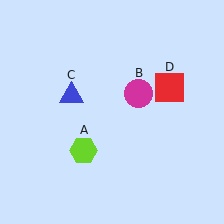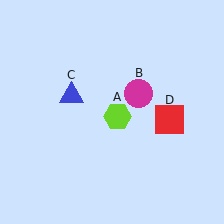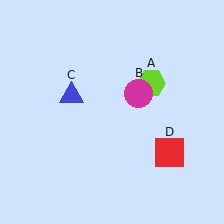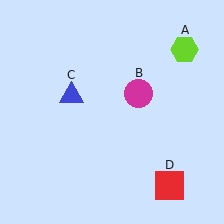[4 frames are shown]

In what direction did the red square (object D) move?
The red square (object D) moved down.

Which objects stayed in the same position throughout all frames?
Magenta circle (object B) and blue triangle (object C) remained stationary.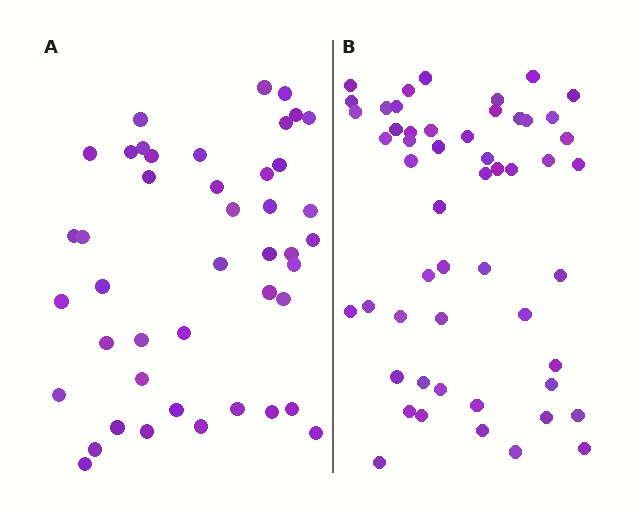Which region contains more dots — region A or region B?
Region B (the right region) has more dots.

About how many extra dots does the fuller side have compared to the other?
Region B has roughly 8 or so more dots than region A.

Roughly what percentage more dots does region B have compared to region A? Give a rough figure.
About 20% more.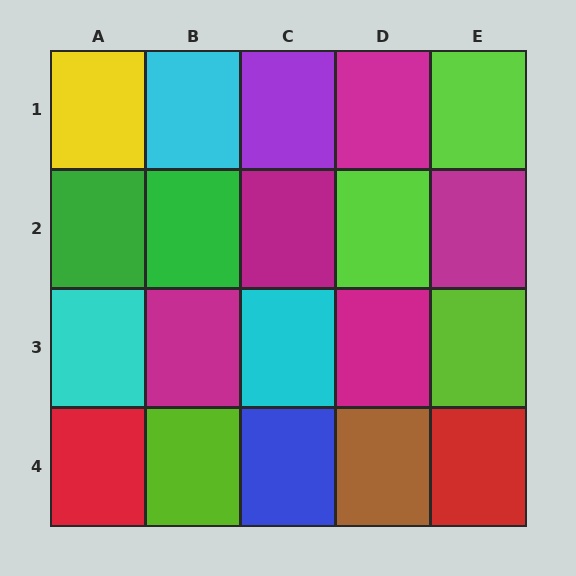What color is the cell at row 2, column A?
Green.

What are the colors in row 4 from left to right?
Red, lime, blue, brown, red.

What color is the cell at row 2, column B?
Green.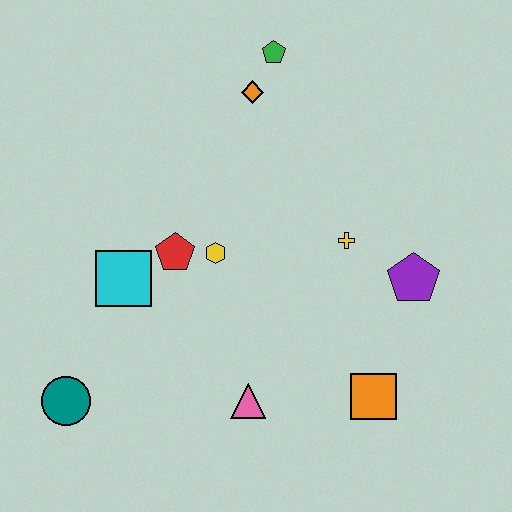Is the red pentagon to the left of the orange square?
Yes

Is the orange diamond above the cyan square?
Yes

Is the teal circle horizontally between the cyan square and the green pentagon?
No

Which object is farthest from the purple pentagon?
The teal circle is farthest from the purple pentagon.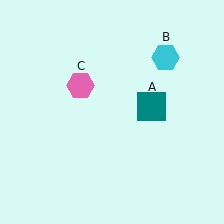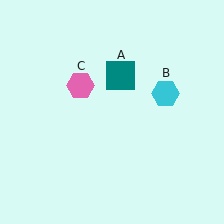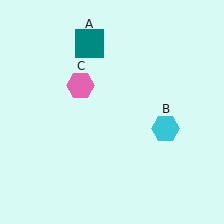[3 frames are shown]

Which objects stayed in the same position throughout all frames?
Pink hexagon (object C) remained stationary.